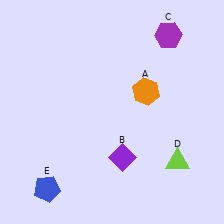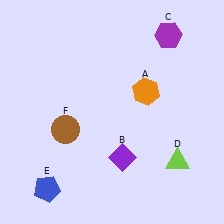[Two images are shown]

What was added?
A brown circle (F) was added in Image 2.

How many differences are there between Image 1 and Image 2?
There is 1 difference between the two images.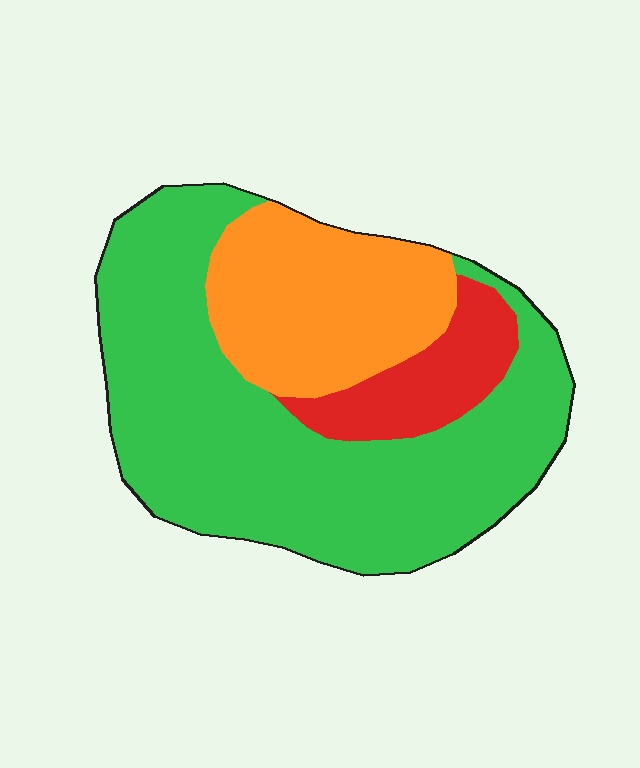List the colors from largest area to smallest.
From largest to smallest: green, orange, red.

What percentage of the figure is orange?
Orange takes up about one quarter (1/4) of the figure.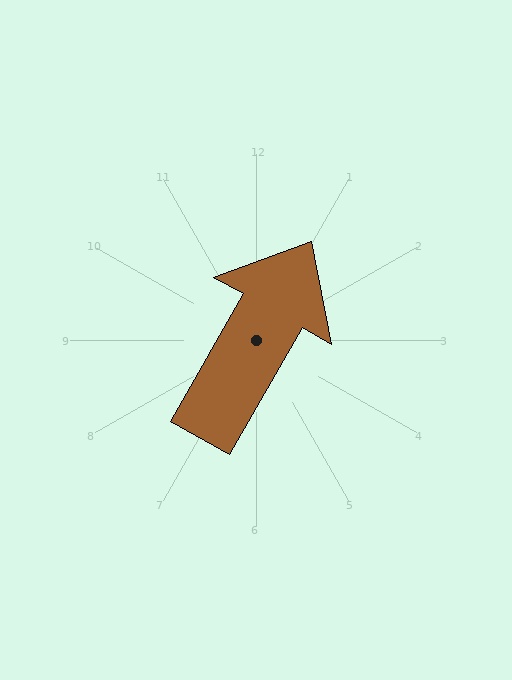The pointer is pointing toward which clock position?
Roughly 1 o'clock.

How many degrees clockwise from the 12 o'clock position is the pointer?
Approximately 30 degrees.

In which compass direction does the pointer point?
Northeast.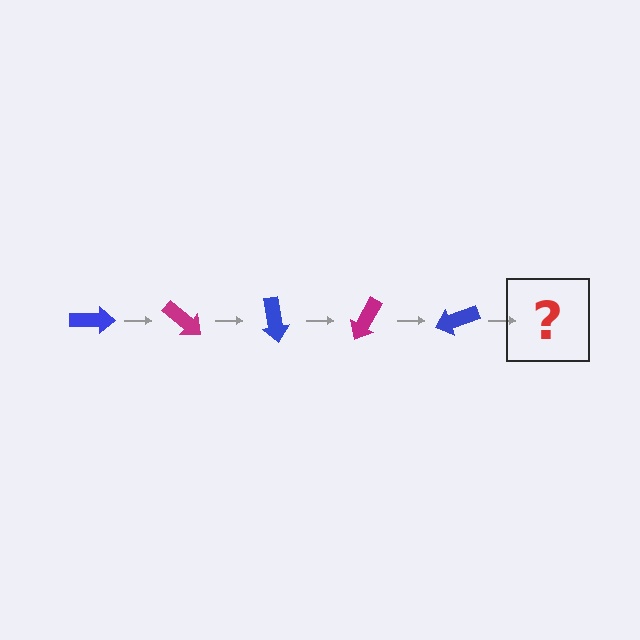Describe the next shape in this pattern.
It should be a magenta arrow, rotated 200 degrees from the start.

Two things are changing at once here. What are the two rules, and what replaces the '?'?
The two rules are that it rotates 40 degrees each step and the color cycles through blue and magenta. The '?' should be a magenta arrow, rotated 200 degrees from the start.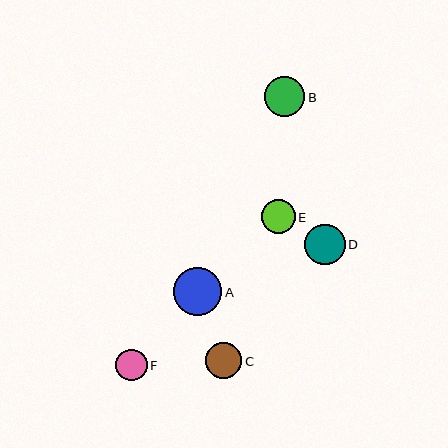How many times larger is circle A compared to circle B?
Circle A is approximately 1.2 times the size of circle B.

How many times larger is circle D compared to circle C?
Circle D is approximately 1.1 times the size of circle C.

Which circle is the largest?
Circle A is the largest with a size of approximately 48 pixels.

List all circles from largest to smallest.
From largest to smallest: A, D, B, C, E, F.